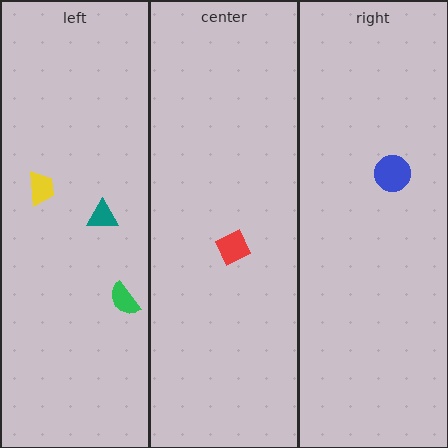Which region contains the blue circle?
The right region.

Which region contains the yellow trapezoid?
The left region.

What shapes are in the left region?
The yellow trapezoid, the teal triangle, the green semicircle.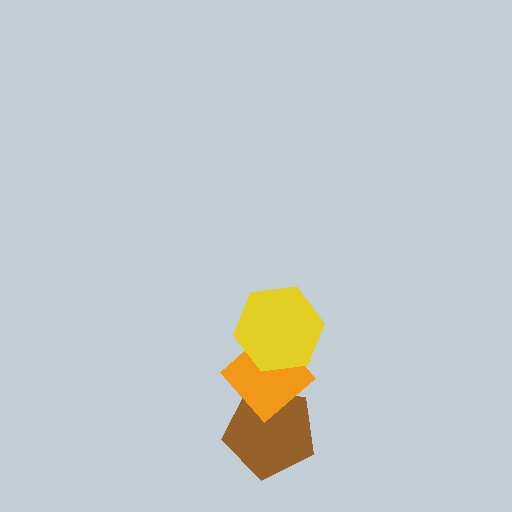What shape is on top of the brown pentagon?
The orange diamond is on top of the brown pentagon.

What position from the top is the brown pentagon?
The brown pentagon is 3rd from the top.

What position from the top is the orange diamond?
The orange diamond is 2nd from the top.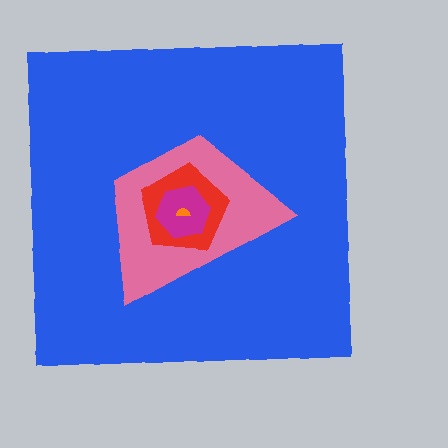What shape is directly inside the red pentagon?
The magenta hexagon.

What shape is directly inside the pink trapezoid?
The red pentagon.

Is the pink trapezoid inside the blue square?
Yes.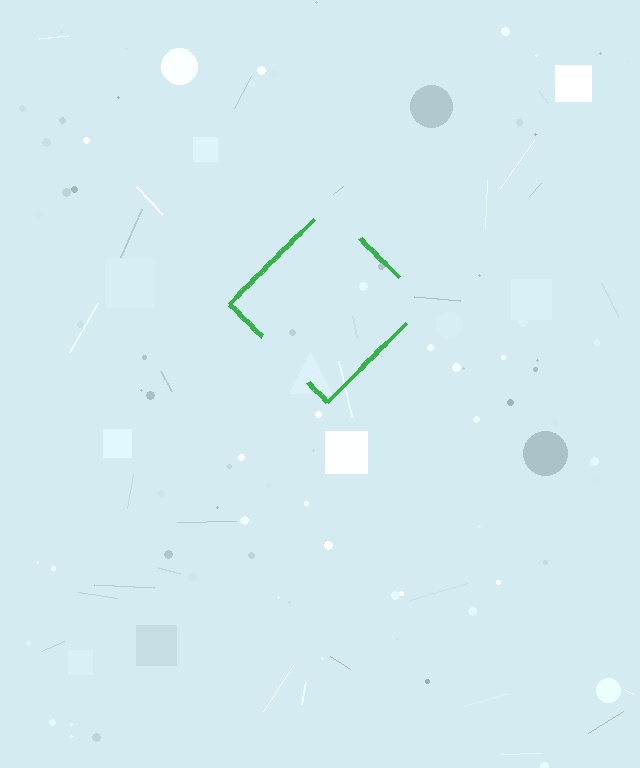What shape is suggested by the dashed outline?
The dashed outline suggests a diamond.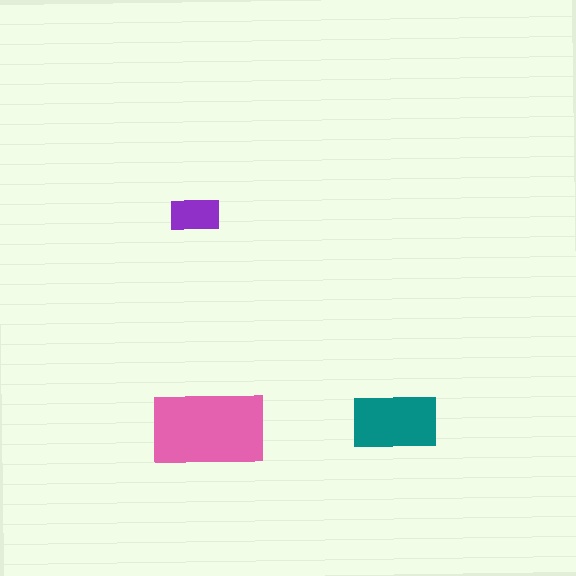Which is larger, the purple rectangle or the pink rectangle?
The pink one.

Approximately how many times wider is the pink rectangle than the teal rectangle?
About 1.5 times wider.